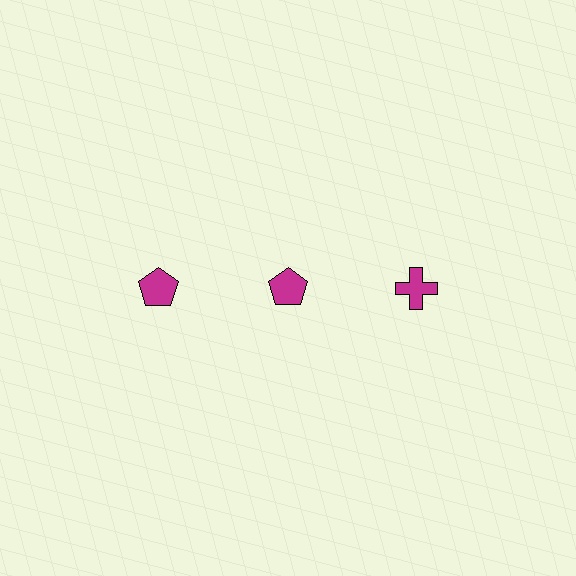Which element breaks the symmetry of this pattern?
The magenta cross in the top row, center column breaks the symmetry. All other shapes are magenta pentagons.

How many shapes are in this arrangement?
There are 3 shapes arranged in a grid pattern.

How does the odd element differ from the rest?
It has a different shape: cross instead of pentagon.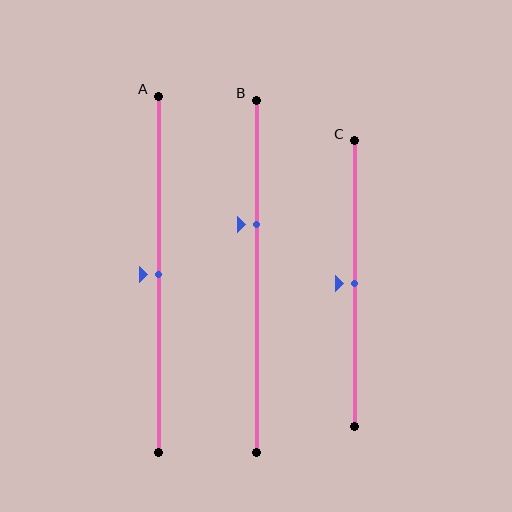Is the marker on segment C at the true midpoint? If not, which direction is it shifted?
Yes, the marker on segment C is at the true midpoint.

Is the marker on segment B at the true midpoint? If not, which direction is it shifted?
No, the marker on segment B is shifted upward by about 15% of the segment length.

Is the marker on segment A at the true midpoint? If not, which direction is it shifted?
Yes, the marker on segment A is at the true midpoint.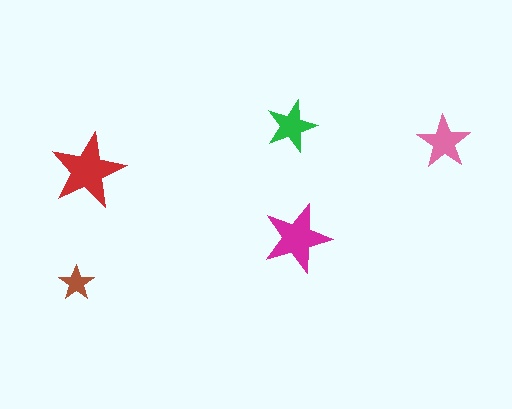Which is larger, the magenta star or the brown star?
The magenta one.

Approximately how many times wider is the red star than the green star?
About 1.5 times wider.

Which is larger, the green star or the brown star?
The green one.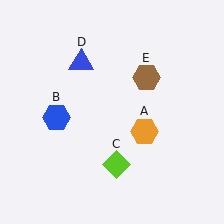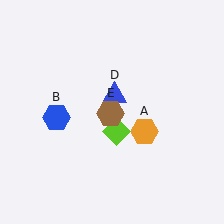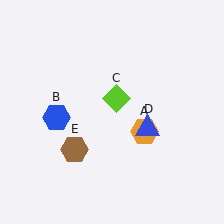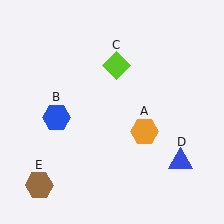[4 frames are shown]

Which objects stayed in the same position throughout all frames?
Orange hexagon (object A) and blue hexagon (object B) remained stationary.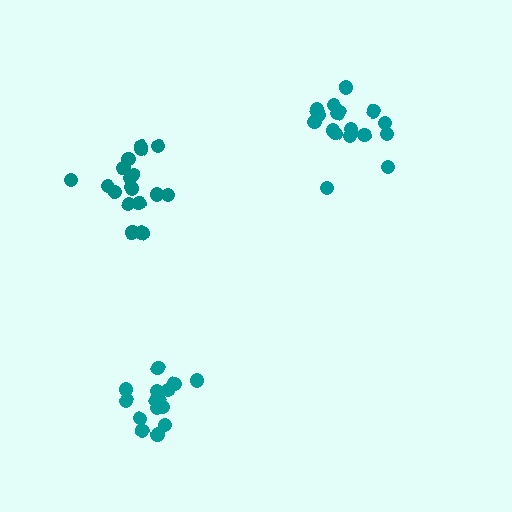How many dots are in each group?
Group 1: 18 dots, Group 2: 18 dots, Group 3: 15 dots (51 total).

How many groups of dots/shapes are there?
There are 3 groups.